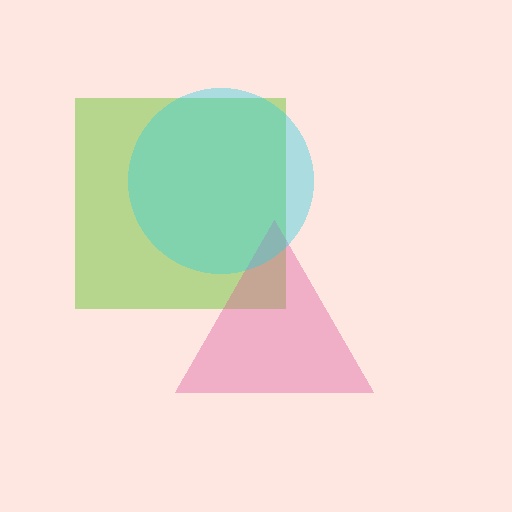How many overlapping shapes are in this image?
There are 3 overlapping shapes in the image.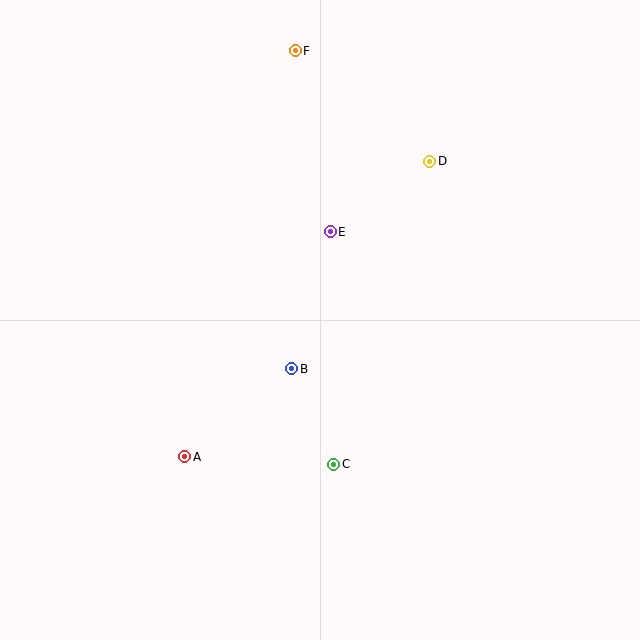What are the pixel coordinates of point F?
Point F is at (295, 51).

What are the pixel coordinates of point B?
Point B is at (292, 369).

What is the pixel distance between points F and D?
The distance between F and D is 174 pixels.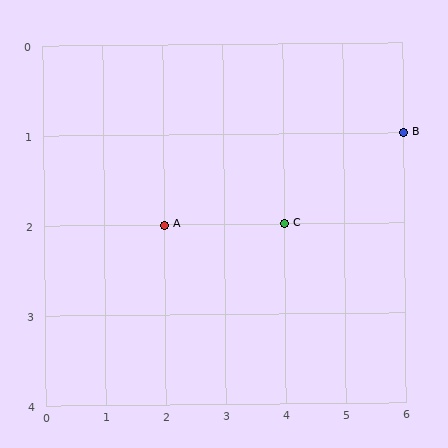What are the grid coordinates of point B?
Point B is at grid coordinates (6, 1).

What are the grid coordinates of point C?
Point C is at grid coordinates (4, 2).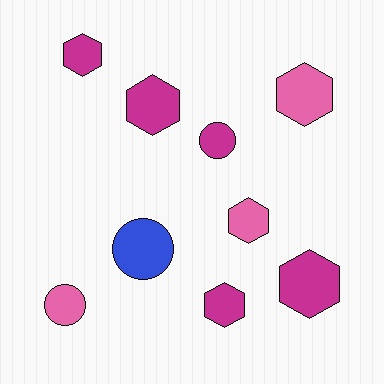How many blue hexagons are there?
There are no blue hexagons.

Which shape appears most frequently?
Hexagon, with 6 objects.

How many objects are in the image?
There are 9 objects.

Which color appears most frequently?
Magenta, with 5 objects.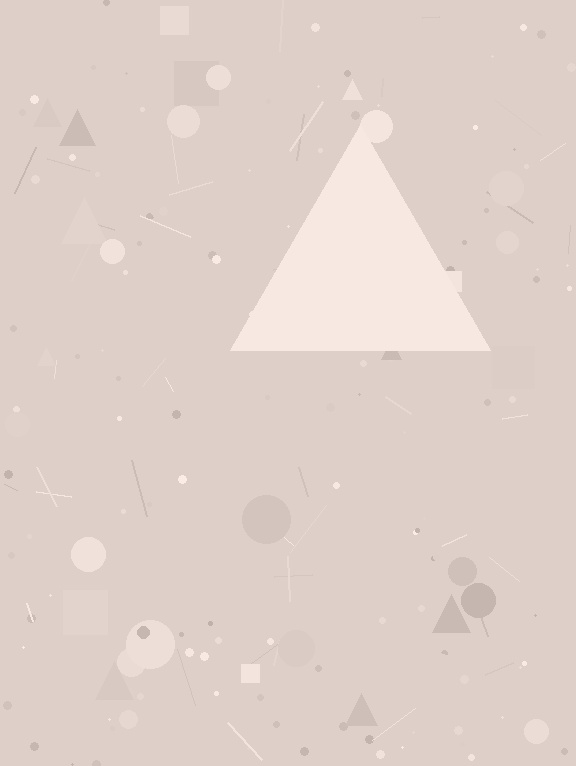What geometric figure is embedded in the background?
A triangle is embedded in the background.